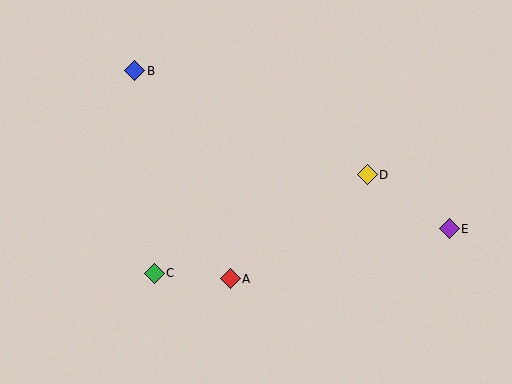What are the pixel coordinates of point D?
Point D is at (367, 175).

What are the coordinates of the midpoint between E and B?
The midpoint between E and B is at (292, 150).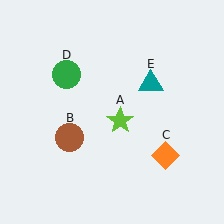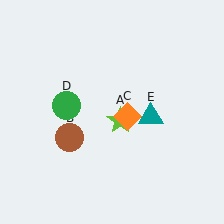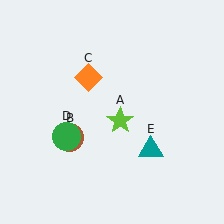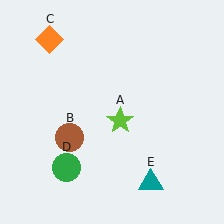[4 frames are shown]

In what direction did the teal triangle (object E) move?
The teal triangle (object E) moved down.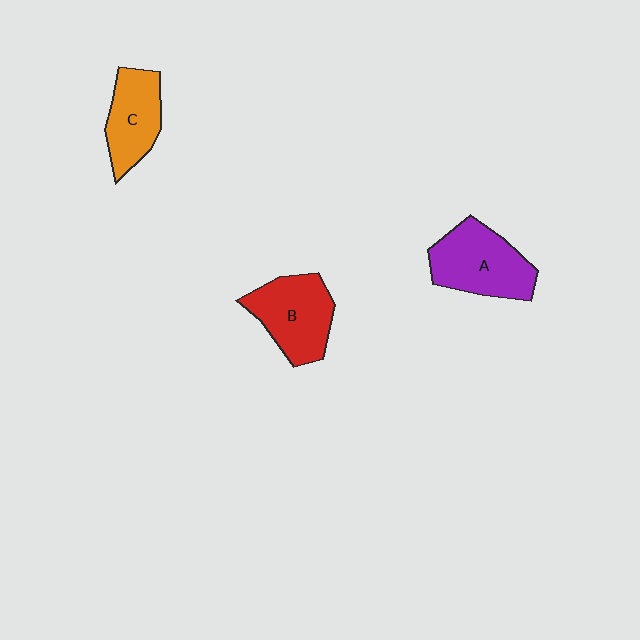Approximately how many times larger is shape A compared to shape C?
Approximately 1.3 times.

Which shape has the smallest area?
Shape C (orange).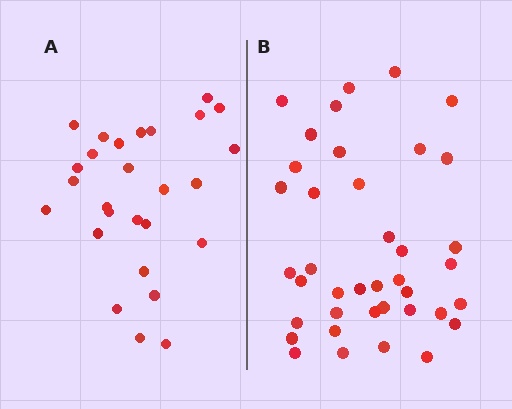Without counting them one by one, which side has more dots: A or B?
Region B (the right region) has more dots.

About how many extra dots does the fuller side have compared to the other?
Region B has roughly 12 or so more dots than region A.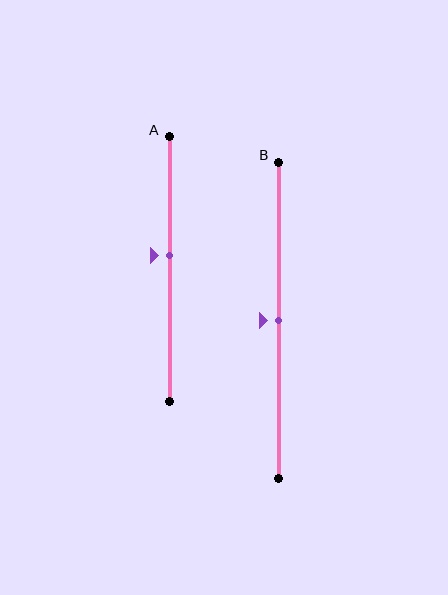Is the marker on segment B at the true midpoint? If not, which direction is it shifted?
Yes, the marker on segment B is at the true midpoint.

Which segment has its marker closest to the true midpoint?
Segment B has its marker closest to the true midpoint.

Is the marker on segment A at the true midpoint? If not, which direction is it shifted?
No, the marker on segment A is shifted upward by about 5% of the segment length.